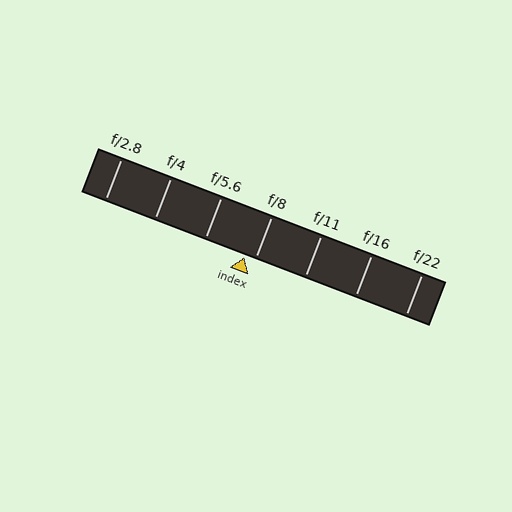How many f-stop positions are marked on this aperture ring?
There are 7 f-stop positions marked.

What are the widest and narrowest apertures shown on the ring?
The widest aperture shown is f/2.8 and the narrowest is f/22.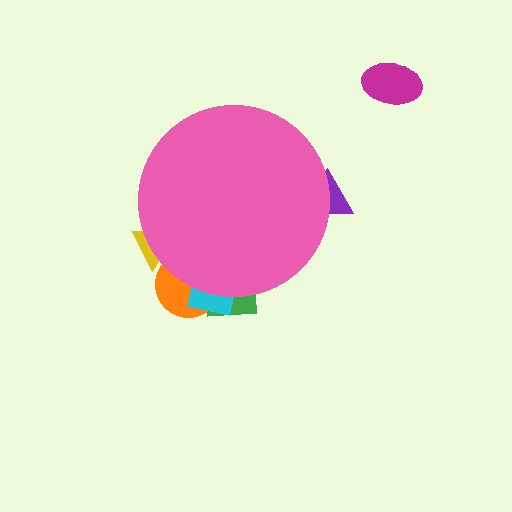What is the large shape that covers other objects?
A pink circle.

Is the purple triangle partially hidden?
Yes, the purple triangle is partially hidden behind the pink circle.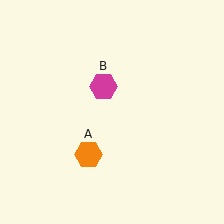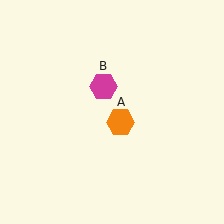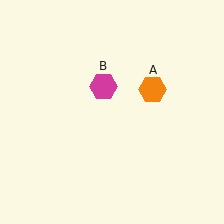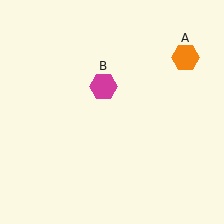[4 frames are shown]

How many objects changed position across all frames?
1 object changed position: orange hexagon (object A).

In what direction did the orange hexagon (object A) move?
The orange hexagon (object A) moved up and to the right.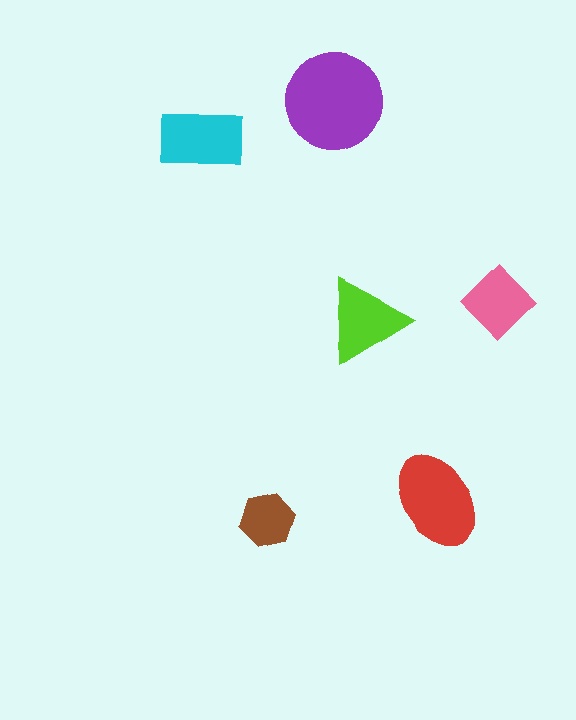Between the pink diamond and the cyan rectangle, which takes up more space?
The cyan rectangle.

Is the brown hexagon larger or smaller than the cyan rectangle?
Smaller.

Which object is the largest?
The purple circle.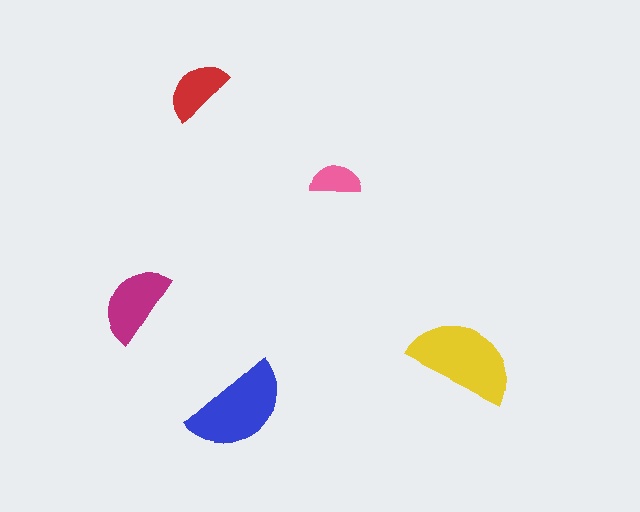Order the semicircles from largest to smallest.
the yellow one, the blue one, the magenta one, the red one, the pink one.